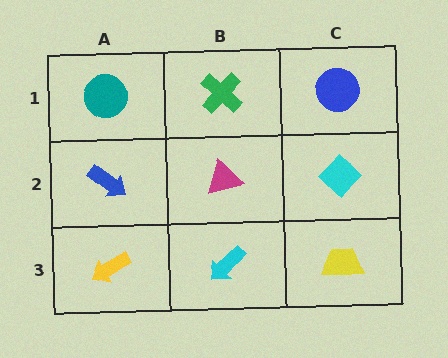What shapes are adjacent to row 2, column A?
A teal circle (row 1, column A), a yellow arrow (row 3, column A), a magenta triangle (row 2, column B).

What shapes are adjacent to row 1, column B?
A magenta triangle (row 2, column B), a teal circle (row 1, column A), a blue circle (row 1, column C).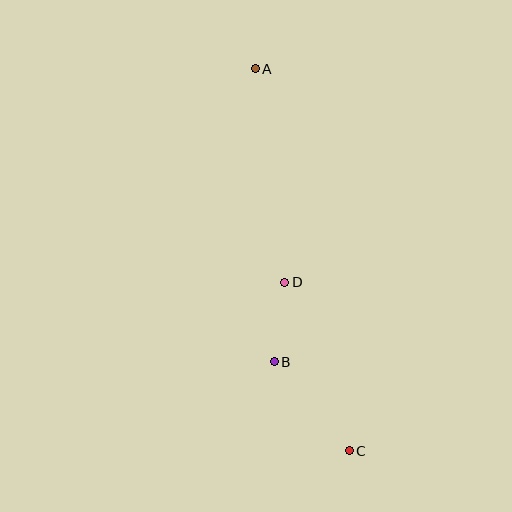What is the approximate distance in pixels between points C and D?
The distance between C and D is approximately 181 pixels.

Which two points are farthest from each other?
Points A and C are farthest from each other.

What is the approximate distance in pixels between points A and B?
The distance between A and B is approximately 294 pixels.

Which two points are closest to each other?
Points B and D are closest to each other.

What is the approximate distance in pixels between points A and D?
The distance between A and D is approximately 215 pixels.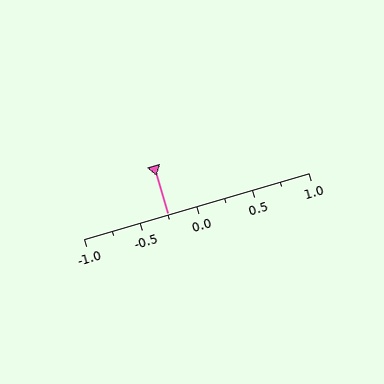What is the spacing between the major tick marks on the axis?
The major ticks are spaced 0.5 apart.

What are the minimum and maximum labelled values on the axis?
The axis runs from -1.0 to 1.0.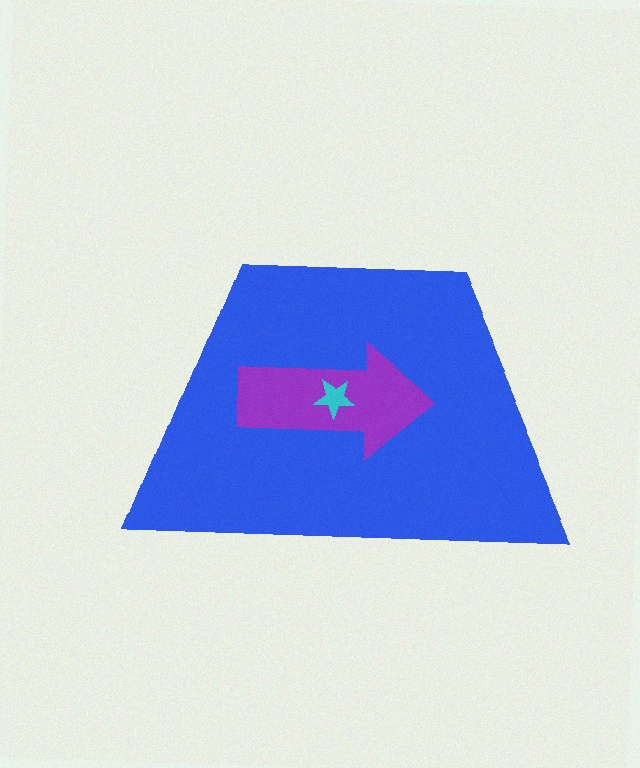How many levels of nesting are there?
3.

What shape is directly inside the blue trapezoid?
The purple arrow.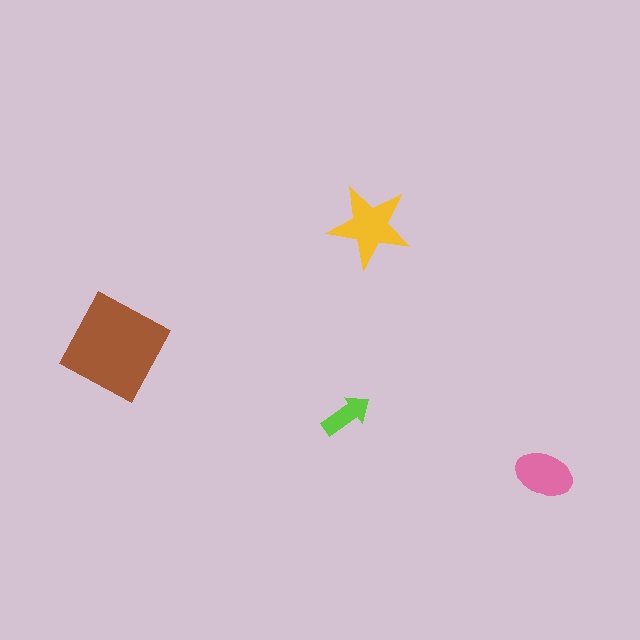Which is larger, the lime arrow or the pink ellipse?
The pink ellipse.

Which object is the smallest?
The lime arrow.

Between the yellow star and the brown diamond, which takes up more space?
The brown diamond.